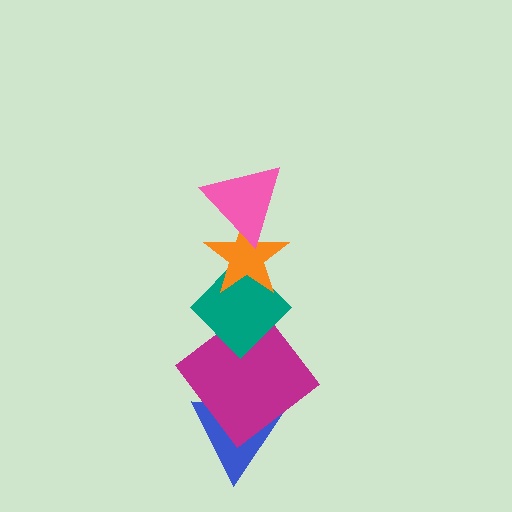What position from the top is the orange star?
The orange star is 2nd from the top.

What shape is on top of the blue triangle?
The magenta diamond is on top of the blue triangle.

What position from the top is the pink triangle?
The pink triangle is 1st from the top.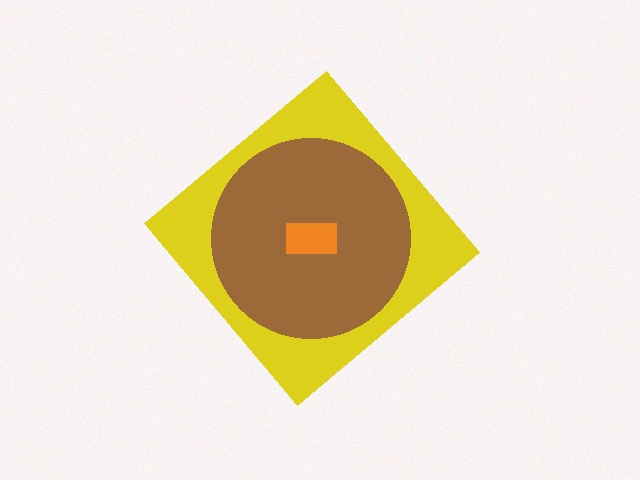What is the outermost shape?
The yellow diamond.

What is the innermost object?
The orange rectangle.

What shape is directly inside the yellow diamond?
The brown circle.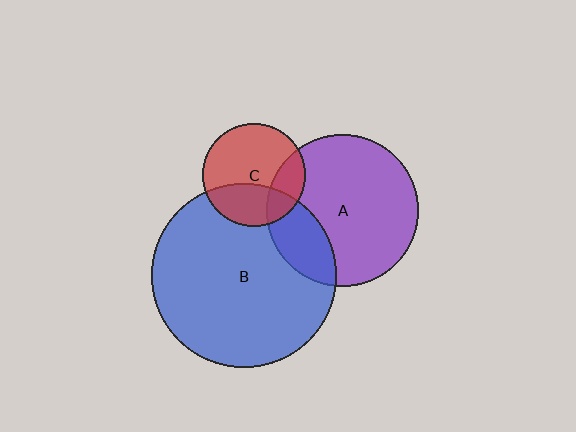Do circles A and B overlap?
Yes.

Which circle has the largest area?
Circle B (blue).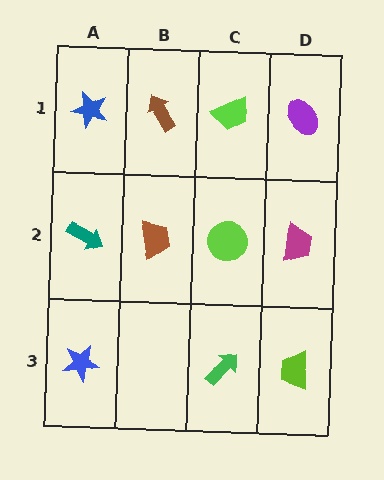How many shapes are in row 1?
4 shapes.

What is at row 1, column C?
A lime trapezoid.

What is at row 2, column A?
A teal arrow.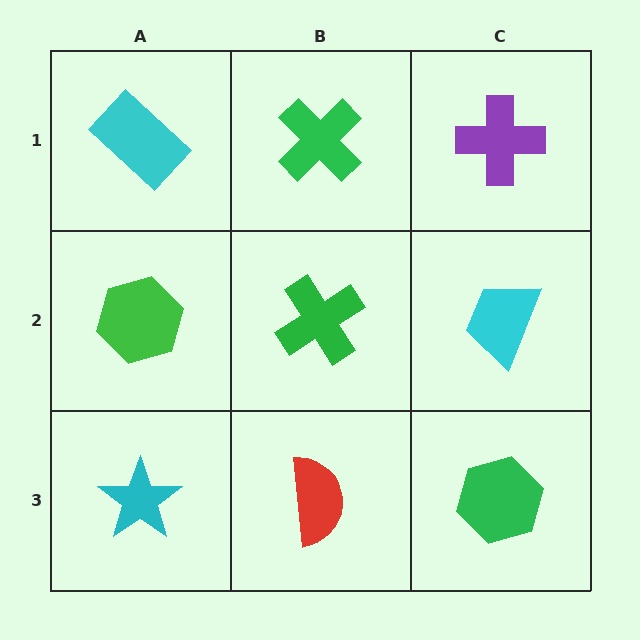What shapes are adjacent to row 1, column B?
A green cross (row 2, column B), a cyan rectangle (row 1, column A), a purple cross (row 1, column C).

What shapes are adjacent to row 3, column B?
A green cross (row 2, column B), a cyan star (row 3, column A), a green hexagon (row 3, column C).